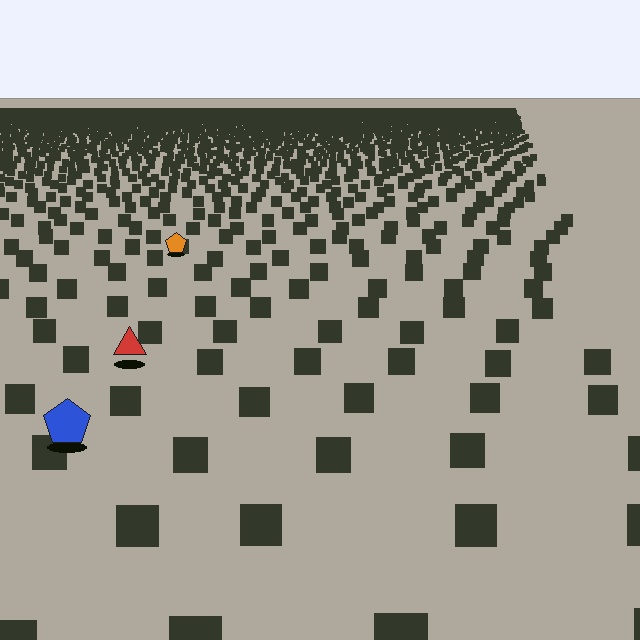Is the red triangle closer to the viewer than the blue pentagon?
No. The blue pentagon is closer — you can tell from the texture gradient: the ground texture is coarser near it.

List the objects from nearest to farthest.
From nearest to farthest: the blue pentagon, the red triangle, the orange pentagon.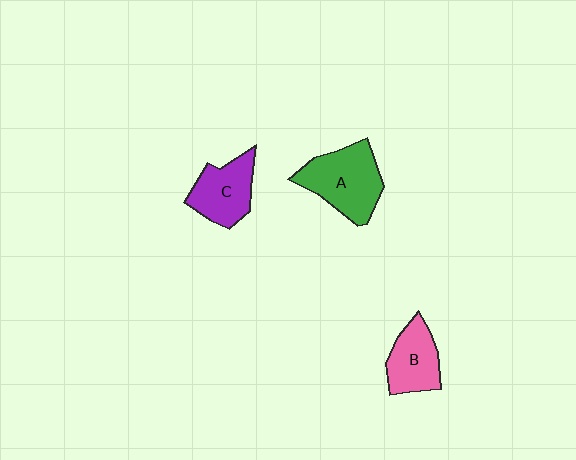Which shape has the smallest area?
Shape B (pink).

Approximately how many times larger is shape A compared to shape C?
Approximately 1.3 times.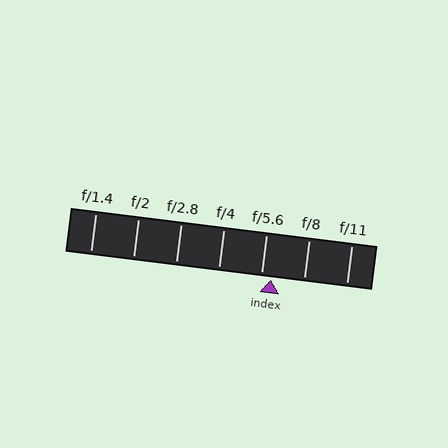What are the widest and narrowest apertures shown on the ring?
The widest aperture shown is f/1.4 and the narrowest is f/11.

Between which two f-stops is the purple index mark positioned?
The index mark is between f/5.6 and f/8.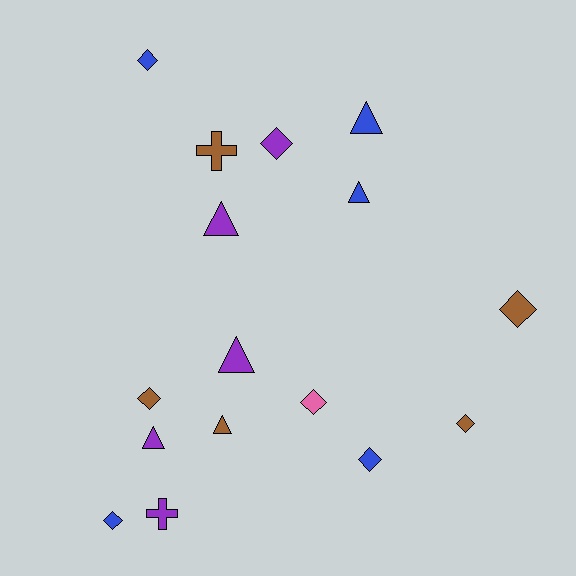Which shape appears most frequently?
Diamond, with 8 objects.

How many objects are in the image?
There are 16 objects.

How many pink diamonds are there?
There is 1 pink diamond.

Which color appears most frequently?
Brown, with 5 objects.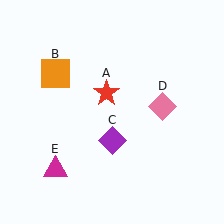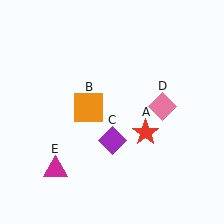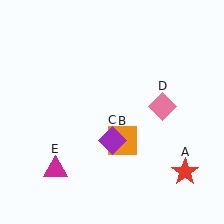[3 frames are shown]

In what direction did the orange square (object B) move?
The orange square (object B) moved down and to the right.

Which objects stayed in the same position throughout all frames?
Purple diamond (object C) and pink diamond (object D) and magenta triangle (object E) remained stationary.